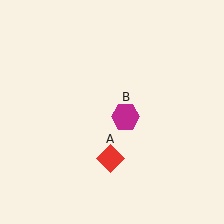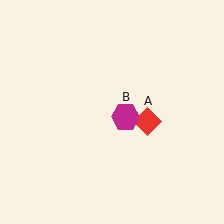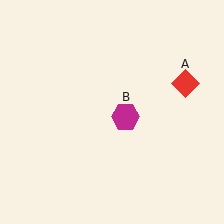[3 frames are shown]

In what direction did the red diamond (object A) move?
The red diamond (object A) moved up and to the right.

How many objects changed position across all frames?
1 object changed position: red diamond (object A).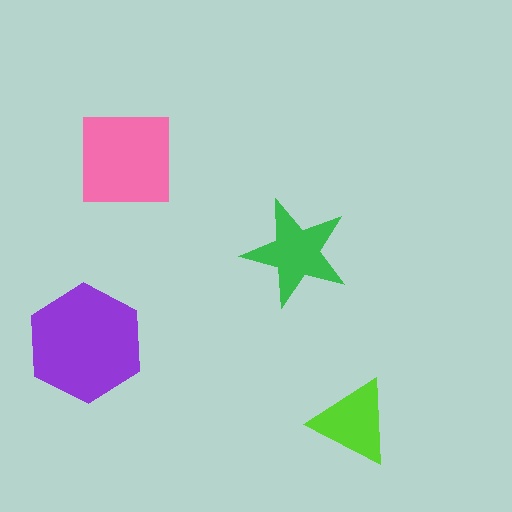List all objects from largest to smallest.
The purple hexagon, the pink square, the green star, the lime triangle.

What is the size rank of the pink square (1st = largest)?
2nd.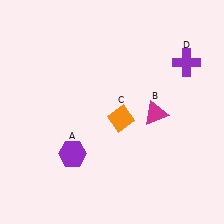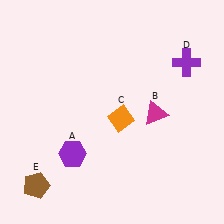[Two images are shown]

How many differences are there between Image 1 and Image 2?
There is 1 difference between the two images.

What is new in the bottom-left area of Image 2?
A brown pentagon (E) was added in the bottom-left area of Image 2.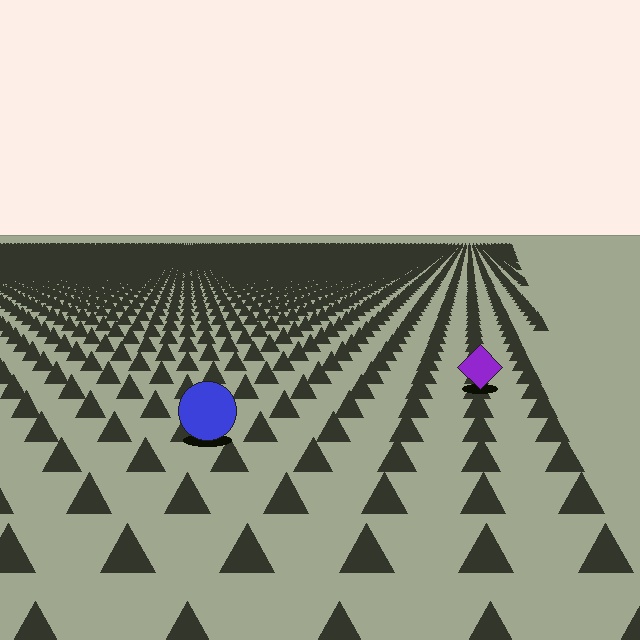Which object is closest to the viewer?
The blue circle is closest. The texture marks near it are larger and more spread out.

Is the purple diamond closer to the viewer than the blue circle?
No. The blue circle is closer — you can tell from the texture gradient: the ground texture is coarser near it.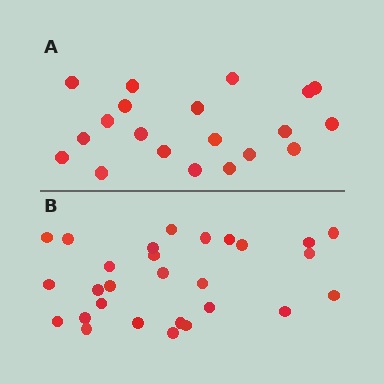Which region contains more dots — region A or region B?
Region B (the bottom region) has more dots.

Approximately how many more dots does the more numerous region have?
Region B has roughly 8 or so more dots than region A.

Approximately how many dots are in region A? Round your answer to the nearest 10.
About 20 dots.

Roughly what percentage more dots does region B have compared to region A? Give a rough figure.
About 40% more.